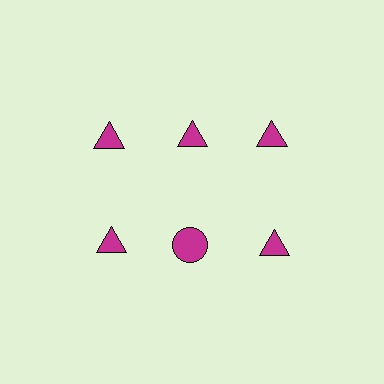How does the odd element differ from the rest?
It has a different shape: circle instead of triangle.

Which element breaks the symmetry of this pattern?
The magenta circle in the second row, second from left column breaks the symmetry. All other shapes are magenta triangles.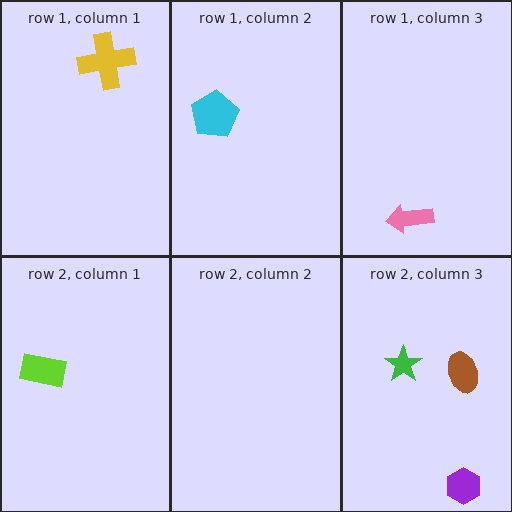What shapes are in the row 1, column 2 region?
The cyan pentagon.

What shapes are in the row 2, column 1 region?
The lime rectangle.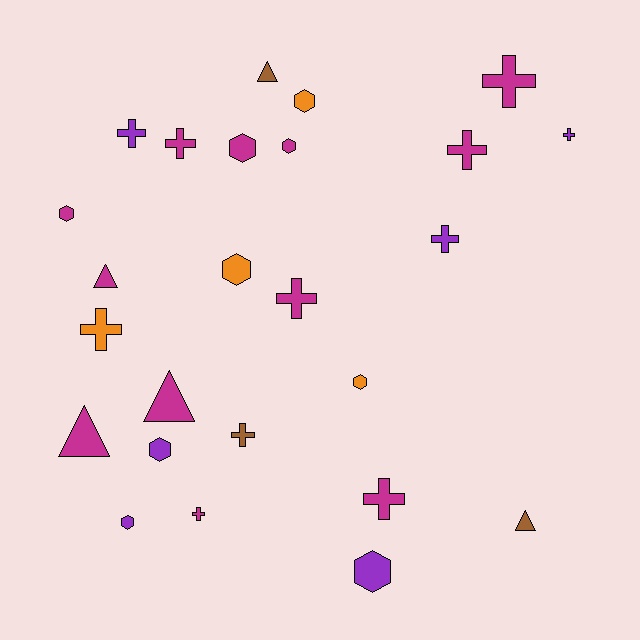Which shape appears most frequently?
Cross, with 11 objects.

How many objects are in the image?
There are 25 objects.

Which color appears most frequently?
Magenta, with 12 objects.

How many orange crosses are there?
There is 1 orange cross.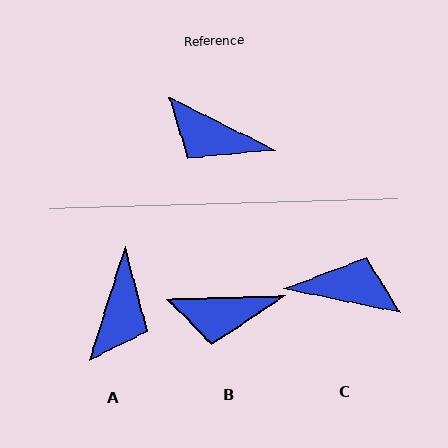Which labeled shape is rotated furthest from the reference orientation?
C, about 165 degrees away.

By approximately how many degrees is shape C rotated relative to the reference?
Approximately 165 degrees clockwise.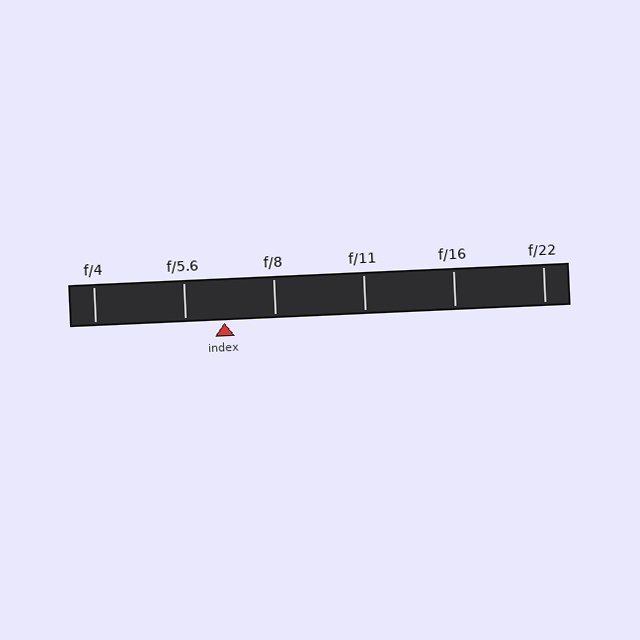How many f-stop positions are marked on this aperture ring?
There are 6 f-stop positions marked.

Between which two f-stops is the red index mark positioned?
The index mark is between f/5.6 and f/8.